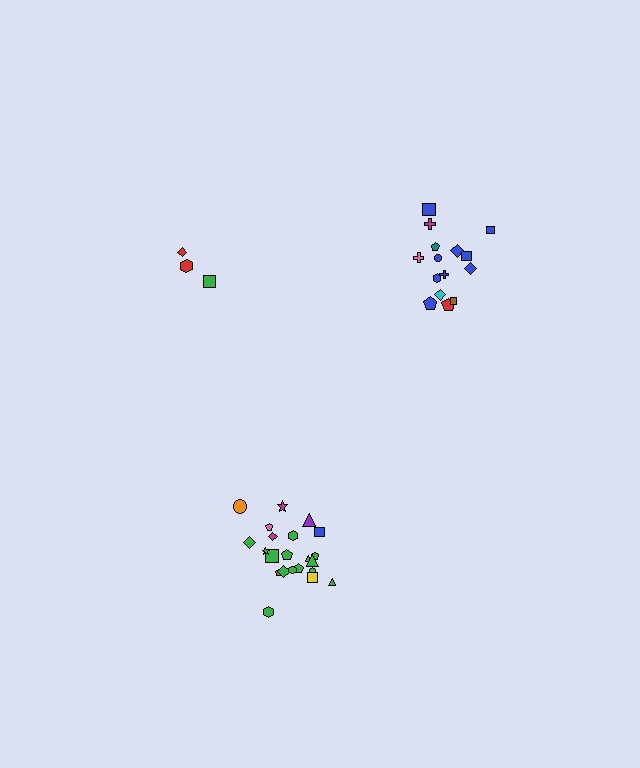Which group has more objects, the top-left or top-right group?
The top-right group.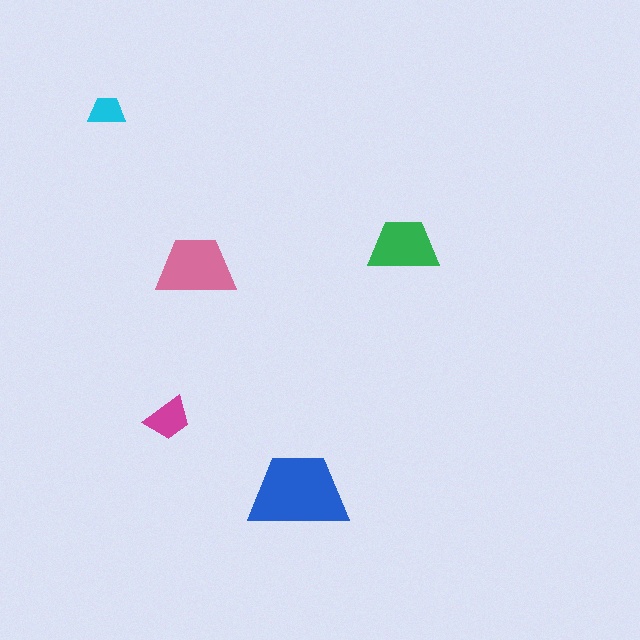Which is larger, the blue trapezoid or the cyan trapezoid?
The blue one.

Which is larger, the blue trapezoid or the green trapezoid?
The blue one.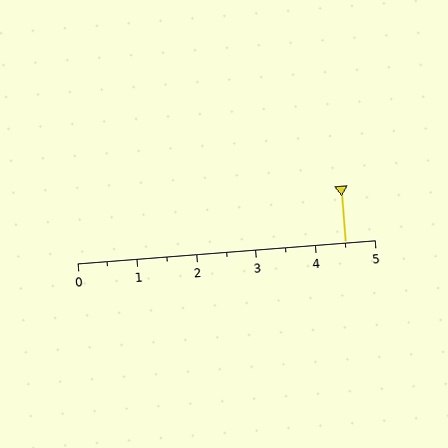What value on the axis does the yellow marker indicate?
The marker indicates approximately 4.5.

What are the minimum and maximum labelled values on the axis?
The axis runs from 0 to 5.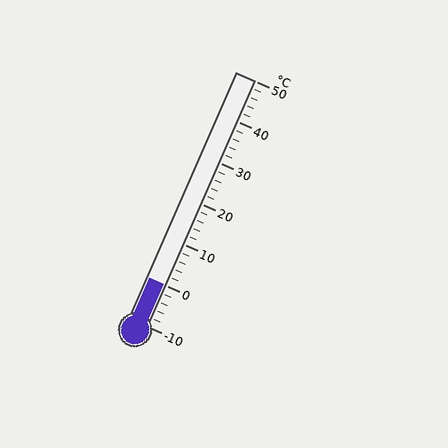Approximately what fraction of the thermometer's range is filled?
The thermometer is filled to approximately 15% of its range.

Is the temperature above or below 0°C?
The temperature is at 0°C.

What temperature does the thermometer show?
The thermometer shows approximately 0°C.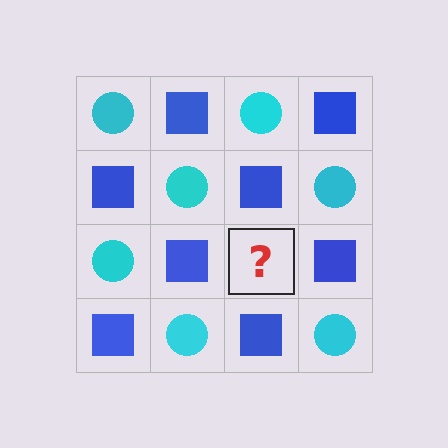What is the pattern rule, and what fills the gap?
The rule is that it alternates cyan circle and blue square in a checkerboard pattern. The gap should be filled with a cyan circle.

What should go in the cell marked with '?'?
The missing cell should contain a cyan circle.